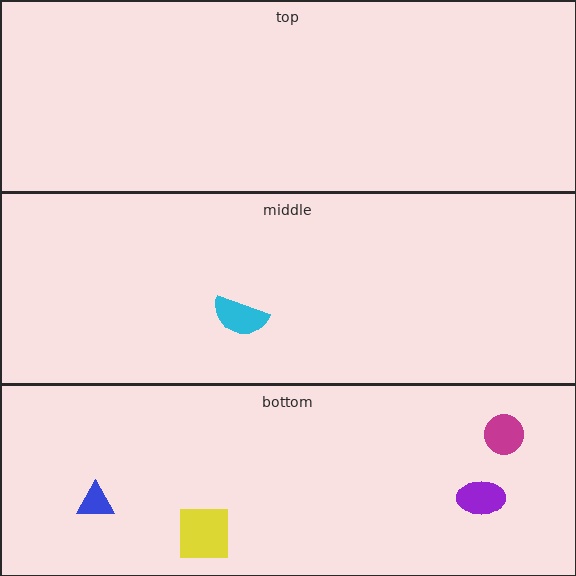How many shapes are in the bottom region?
4.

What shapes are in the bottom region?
The blue triangle, the yellow square, the purple ellipse, the magenta circle.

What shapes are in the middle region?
The cyan semicircle.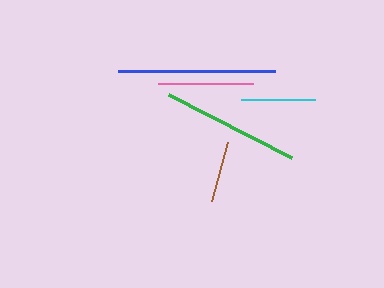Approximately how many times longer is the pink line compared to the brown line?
The pink line is approximately 1.6 times the length of the brown line.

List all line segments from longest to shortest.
From longest to shortest: blue, green, pink, cyan, brown.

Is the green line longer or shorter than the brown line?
The green line is longer than the brown line.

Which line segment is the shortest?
The brown line is the shortest at approximately 60 pixels.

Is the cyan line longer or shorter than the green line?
The green line is longer than the cyan line.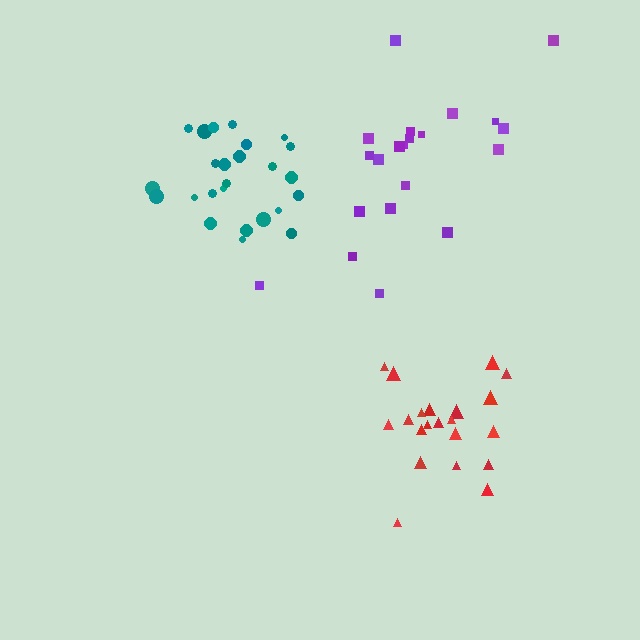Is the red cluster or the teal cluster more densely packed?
Teal.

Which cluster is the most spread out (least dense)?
Purple.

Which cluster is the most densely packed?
Teal.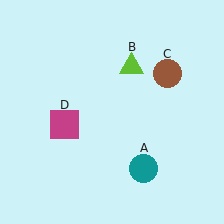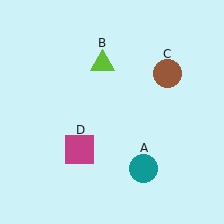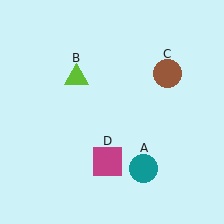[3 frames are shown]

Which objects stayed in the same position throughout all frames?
Teal circle (object A) and brown circle (object C) remained stationary.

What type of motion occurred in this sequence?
The lime triangle (object B), magenta square (object D) rotated counterclockwise around the center of the scene.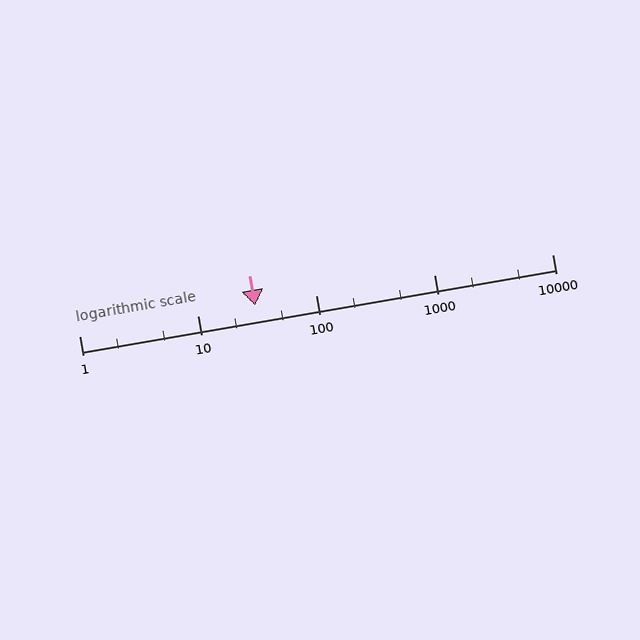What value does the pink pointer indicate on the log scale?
The pointer indicates approximately 31.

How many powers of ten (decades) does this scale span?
The scale spans 4 decades, from 1 to 10000.